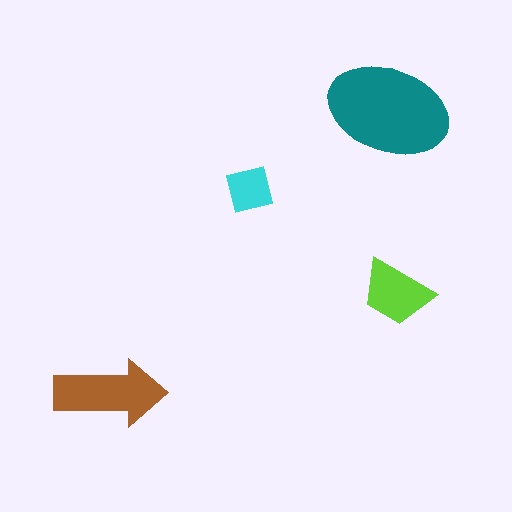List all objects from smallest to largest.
The cyan square, the lime trapezoid, the brown arrow, the teal ellipse.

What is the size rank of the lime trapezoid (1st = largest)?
3rd.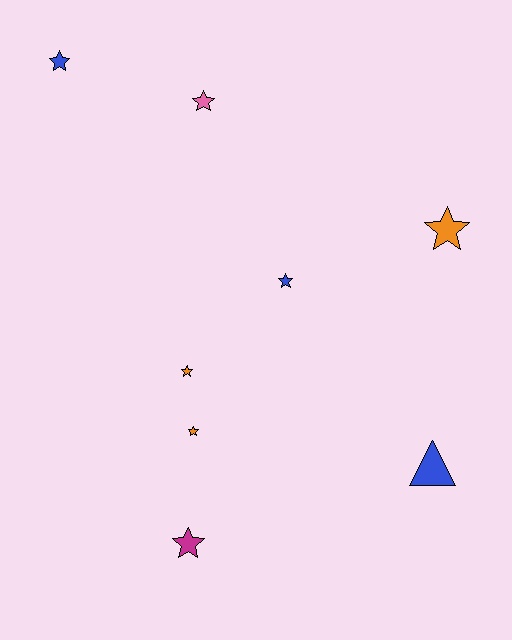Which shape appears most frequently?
Star, with 7 objects.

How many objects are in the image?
There are 8 objects.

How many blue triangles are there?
There is 1 blue triangle.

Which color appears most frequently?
Blue, with 3 objects.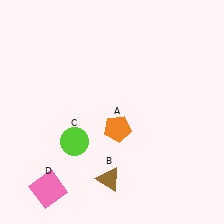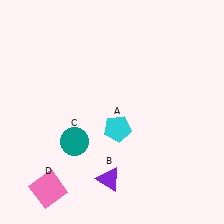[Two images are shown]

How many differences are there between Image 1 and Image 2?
There are 3 differences between the two images.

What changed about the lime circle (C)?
In Image 1, C is lime. In Image 2, it changed to teal.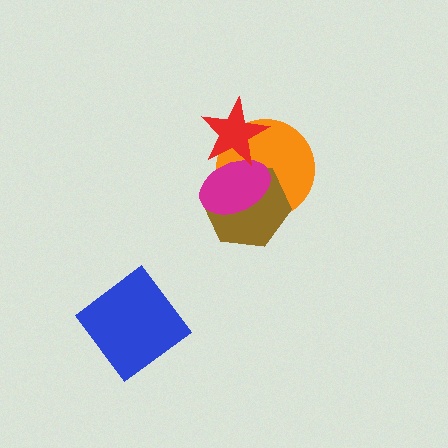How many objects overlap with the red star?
3 objects overlap with the red star.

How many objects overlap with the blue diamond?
0 objects overlap with the blue diamond.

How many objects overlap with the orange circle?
3 objects overlap with the orange circle.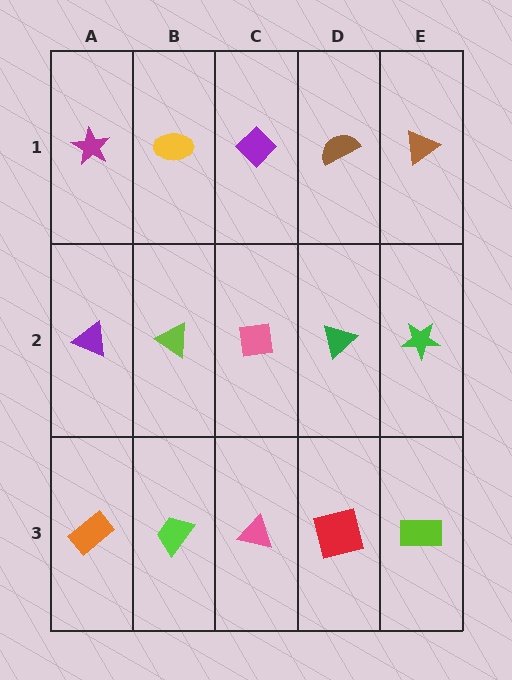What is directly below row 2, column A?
An orange rectangle.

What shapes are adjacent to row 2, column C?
A purple diamond (row 1, column C), a pink triangle (row 3, column C), a lime triangle (row 2, column B), a green triangle (row 2, column D).